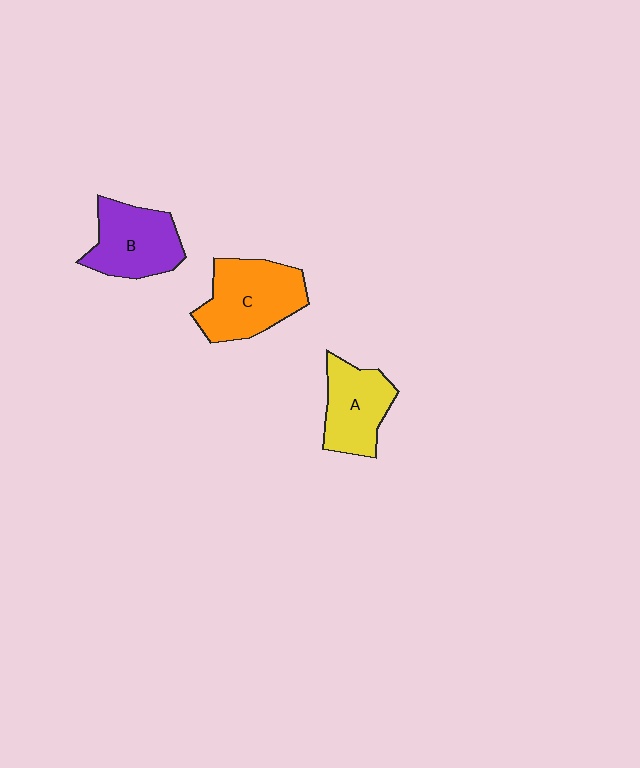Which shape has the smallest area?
Shape A (yellow).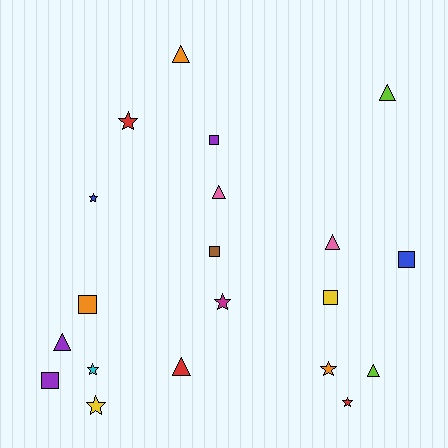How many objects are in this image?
There are 20 objects.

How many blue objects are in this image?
There are 2 blue objects.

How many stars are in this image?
There are 7 stars.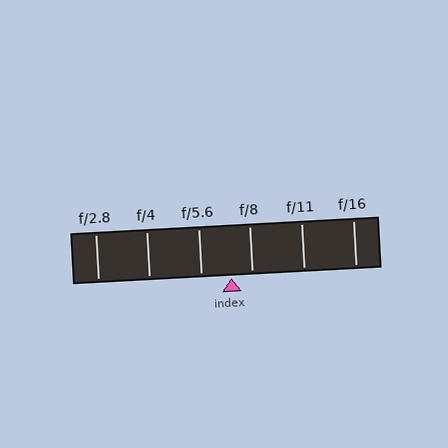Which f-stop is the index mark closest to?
The index mark is closest to f/8.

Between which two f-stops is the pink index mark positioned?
The index mark is between f/5.6 and f/8.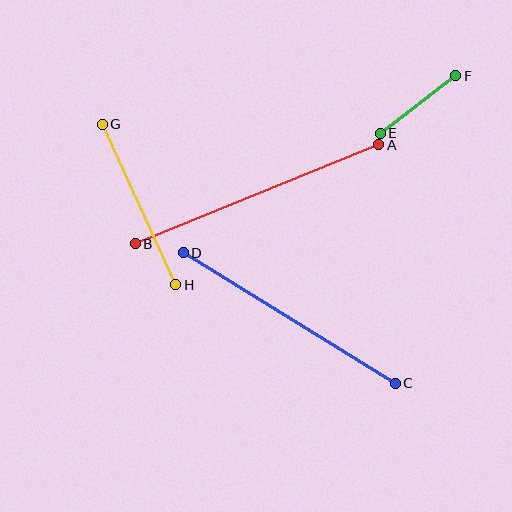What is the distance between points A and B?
The distance is approximately 263 pixels.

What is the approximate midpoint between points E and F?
The midpoint is at approximately (418, 105) pixels.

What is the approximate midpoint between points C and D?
The midpoint is at approximately (289, 318) pixels.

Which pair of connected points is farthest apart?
Points A and B are farthest apart.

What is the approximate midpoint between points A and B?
The midpoint is at approximately (257, 194) pixels.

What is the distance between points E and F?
The distance is approximately 95 pixels.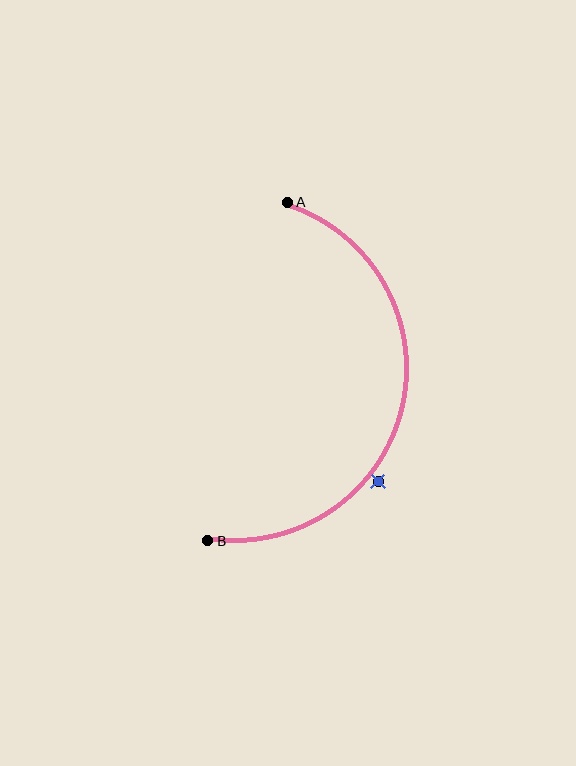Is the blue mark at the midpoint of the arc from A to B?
No — the blue mark does not lie on the arc at all. It sits slightly outside the curve.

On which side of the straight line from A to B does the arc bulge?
The arc bulges to the right of the straight line connecting A and B.